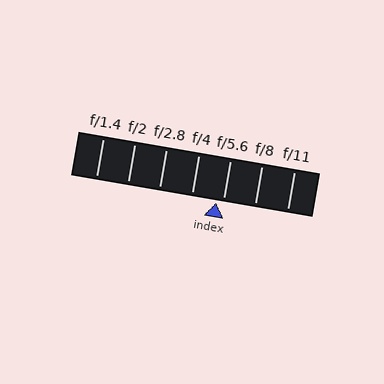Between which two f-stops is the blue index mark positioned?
The index mark is between f/4 and f/5.6.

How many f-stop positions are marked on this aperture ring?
There are 7 f-stop positions marked.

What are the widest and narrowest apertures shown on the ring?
The widest aperture shown is f/1.4 and the narrowest is f/11.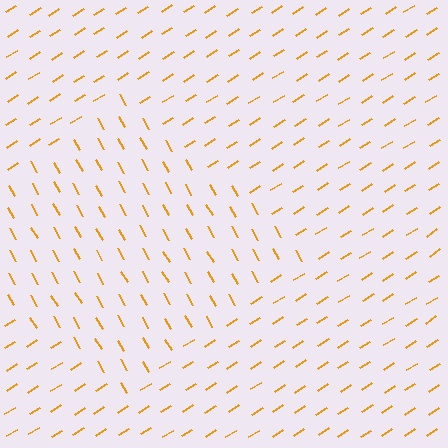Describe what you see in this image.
The image is filled with small orange line segments. A diamond region in the image has lines oriented differently from the surrounding lines, creating a visible texture boundary.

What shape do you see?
I see a diamond.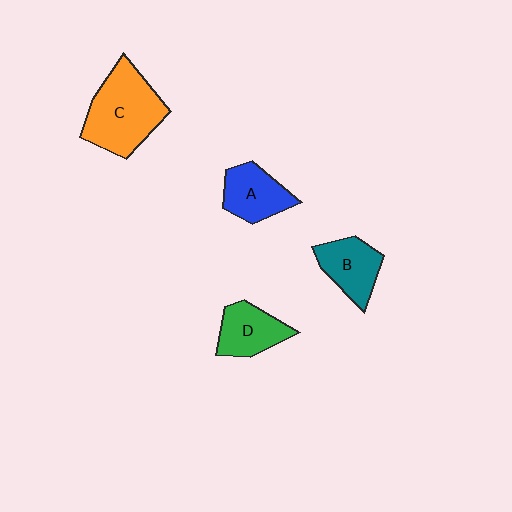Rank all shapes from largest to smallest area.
From largest to smallest: C (orange), B (teal), A (blue), D (green).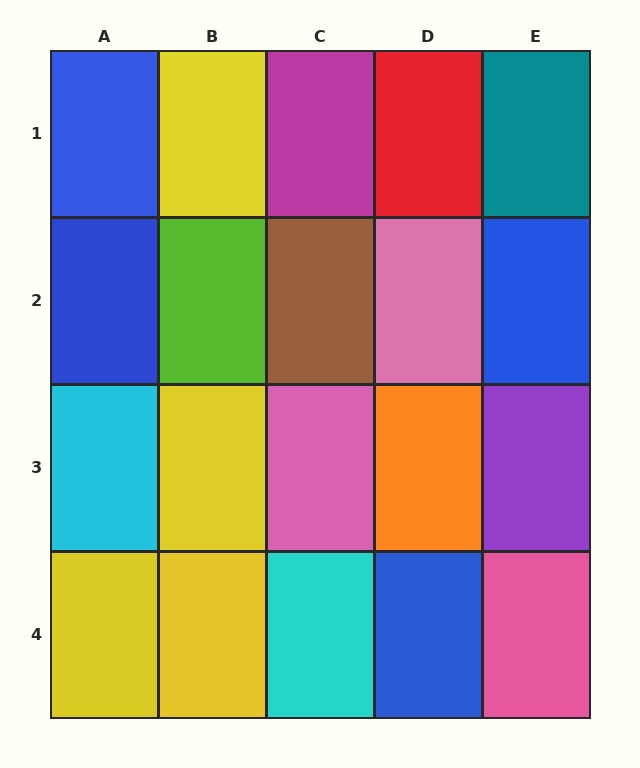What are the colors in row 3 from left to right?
Cyan, yellow, pink, orange, purple.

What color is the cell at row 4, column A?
Yellow.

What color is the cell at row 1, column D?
Red.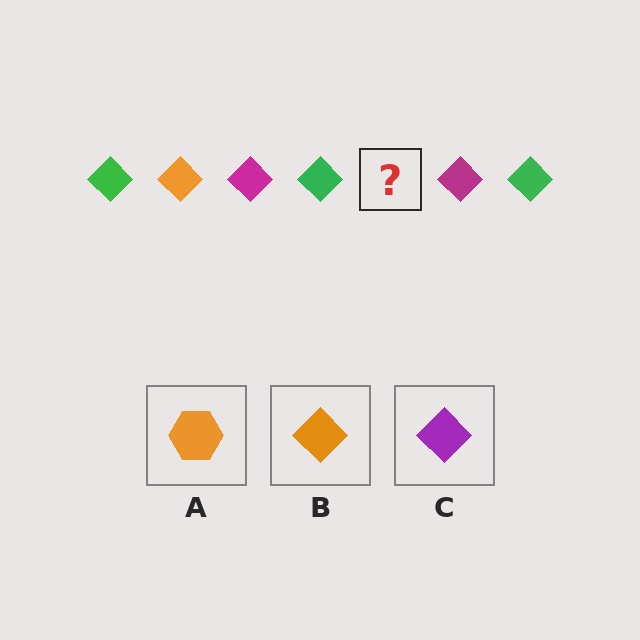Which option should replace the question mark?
Option B.